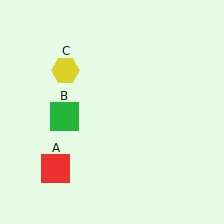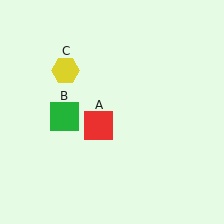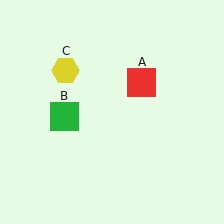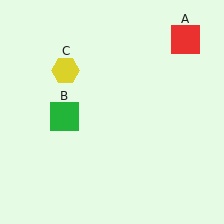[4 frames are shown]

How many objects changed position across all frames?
1 object changed position: red square (object A).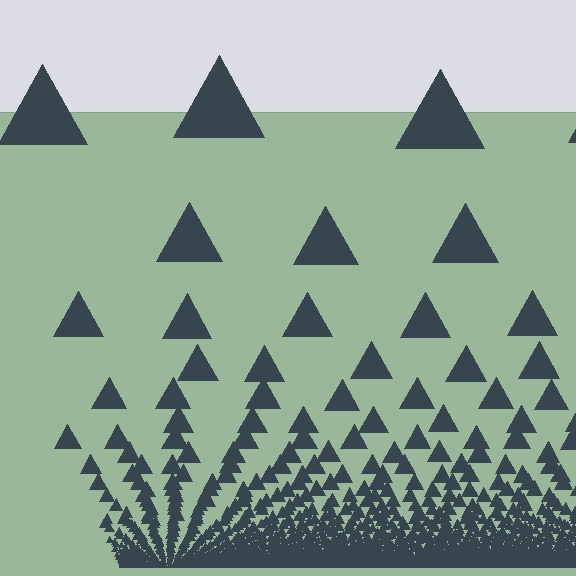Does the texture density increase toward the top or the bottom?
Density increases toward the bottom.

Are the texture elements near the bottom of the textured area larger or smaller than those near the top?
Smaller. The gradient is inverted — elements near the bottom are smaller and denser.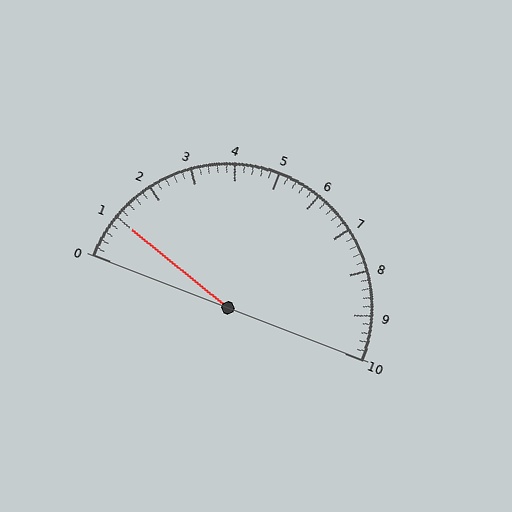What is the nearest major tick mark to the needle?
The nearest major tick mark is 1.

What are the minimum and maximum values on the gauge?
The gauge ranges from 0 to 10.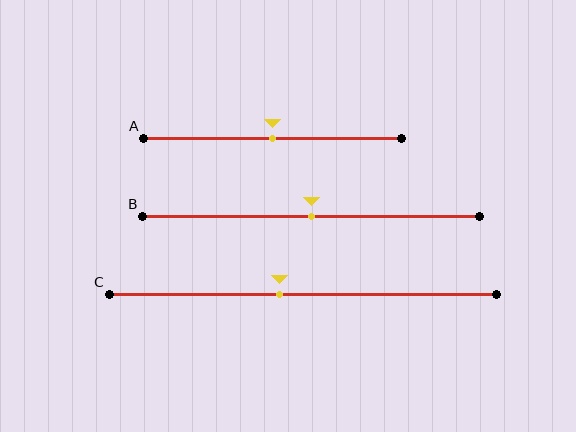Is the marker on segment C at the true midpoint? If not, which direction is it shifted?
No, the marker on segment C is shifted to the left by about 6% of the segment length.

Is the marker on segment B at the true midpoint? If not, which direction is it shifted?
Yes, the marker on segment B is at the true midpoint.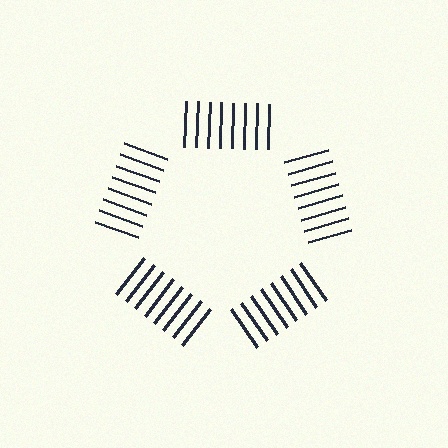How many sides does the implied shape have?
5 sides — the line-ends trace a pentagon.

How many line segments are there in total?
40 — 8 along each of the 5 edges.